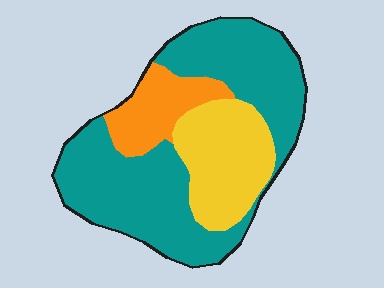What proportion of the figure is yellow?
Yellow covers about 25% of the figure.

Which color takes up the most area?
Teal, at roughly 60%.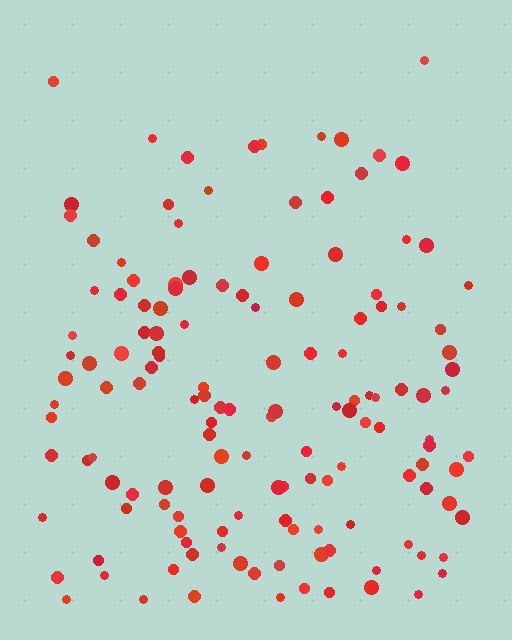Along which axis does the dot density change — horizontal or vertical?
Vertical.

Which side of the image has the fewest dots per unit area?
The top.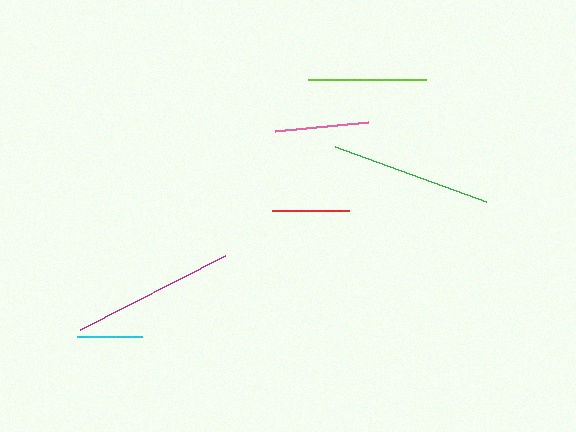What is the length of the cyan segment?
The cyan segment is approximately 64 pixels long.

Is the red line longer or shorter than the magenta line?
The magenta line is longer than the red line.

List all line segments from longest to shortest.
From longest to shortest: magenta, green, lime, pink, red, cyan.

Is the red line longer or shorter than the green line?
The green line is longer than the red line.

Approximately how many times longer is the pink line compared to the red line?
The pink line is approximately 1.2 times the length of the red line.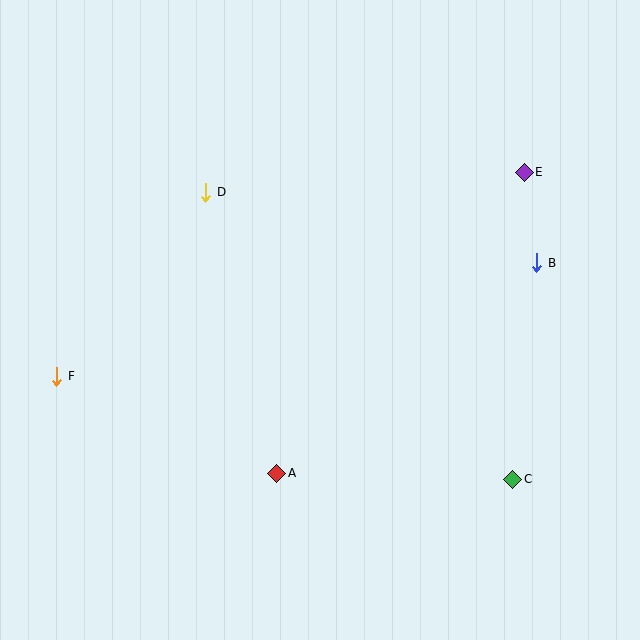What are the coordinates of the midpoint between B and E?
The midpoint between B and E is at (531, 217).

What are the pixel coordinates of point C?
Point C is at (513, 479).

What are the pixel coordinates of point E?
Point E is at (524, 172).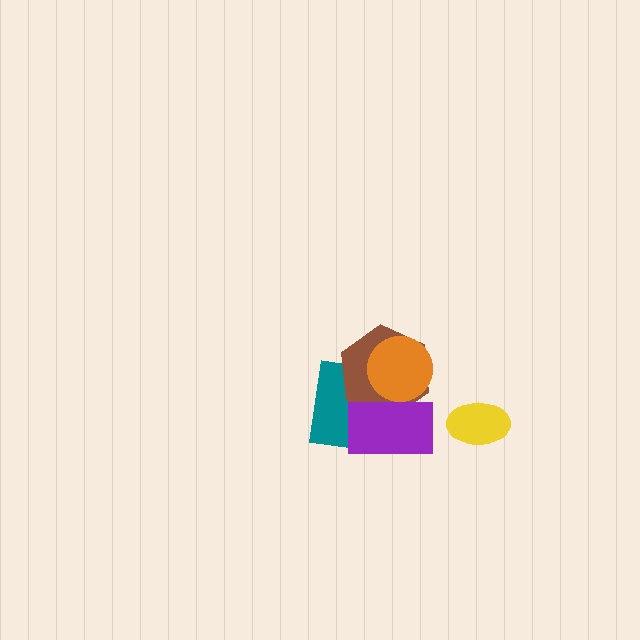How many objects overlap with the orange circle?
3 objects overlap with the orange circle.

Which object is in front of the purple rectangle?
The orange circle is in front of the purple rectangle.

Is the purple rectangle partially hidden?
Yes, it is partially covered by another shape.